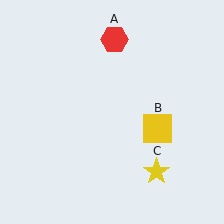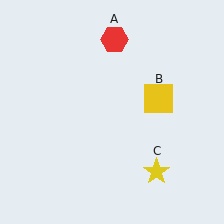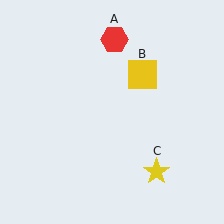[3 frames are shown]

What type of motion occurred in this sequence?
The yellow square (object B) rotated counterclockwise around the center of the scene.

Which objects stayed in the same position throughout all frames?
Red hexagon (object A) and yellow star (object C) remained stationary.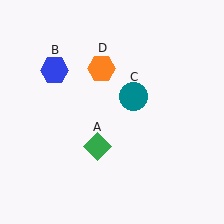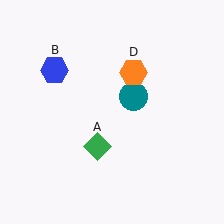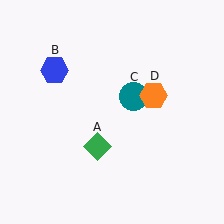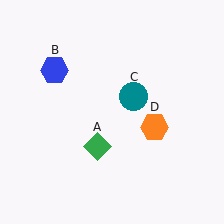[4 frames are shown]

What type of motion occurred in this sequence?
The orange hexagon (object D) rotated clockwise around the center of the scene.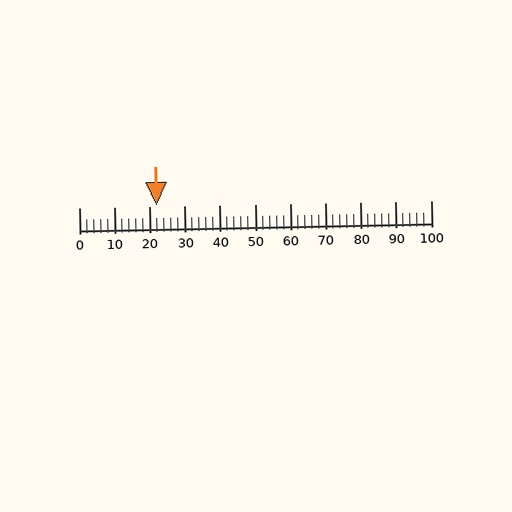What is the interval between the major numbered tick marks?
The major tick marks are spaced 10 units apart.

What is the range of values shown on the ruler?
The ruler shows values from 0 to 100.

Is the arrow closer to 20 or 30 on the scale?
The arrow is closer to 20.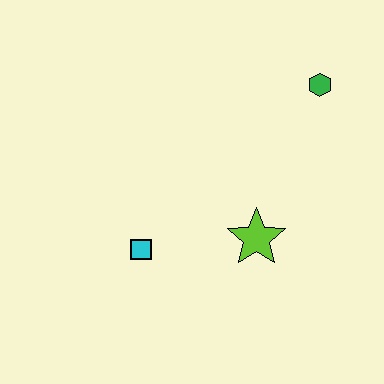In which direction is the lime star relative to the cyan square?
The lime star is to the right of the cyan square.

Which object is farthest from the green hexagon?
The cyan square is farthest from the green hexagon.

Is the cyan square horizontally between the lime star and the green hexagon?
No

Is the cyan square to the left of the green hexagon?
Yes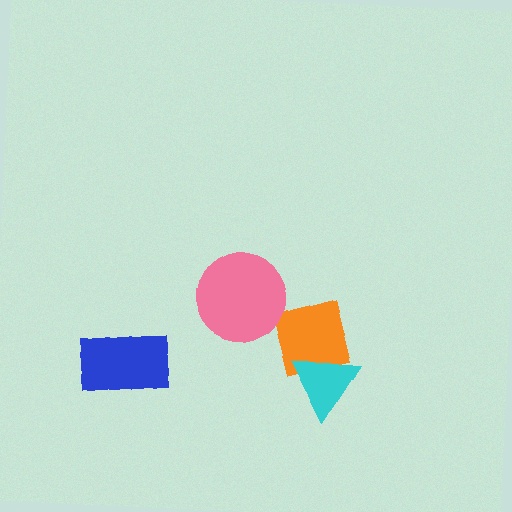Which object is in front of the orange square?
The cyan triangle is in front of the orange square.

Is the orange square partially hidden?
Yes, it is partially covered by another shape.